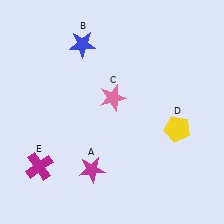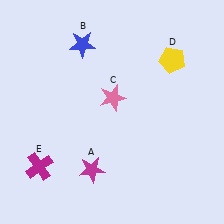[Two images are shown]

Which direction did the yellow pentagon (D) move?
The yellow pentagon (D) moved up.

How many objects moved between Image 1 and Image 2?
1 object moved between the two images.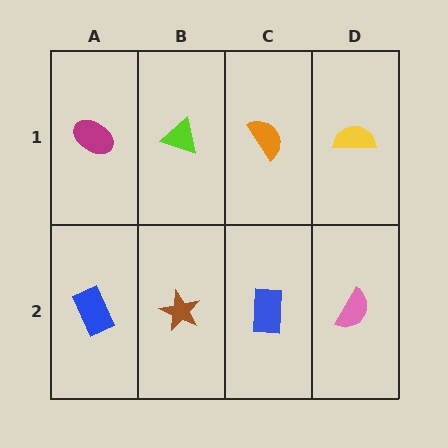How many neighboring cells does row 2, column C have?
3.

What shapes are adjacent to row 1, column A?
A blue rectangle (row 2, column A), a lime triangle (row 1, column B).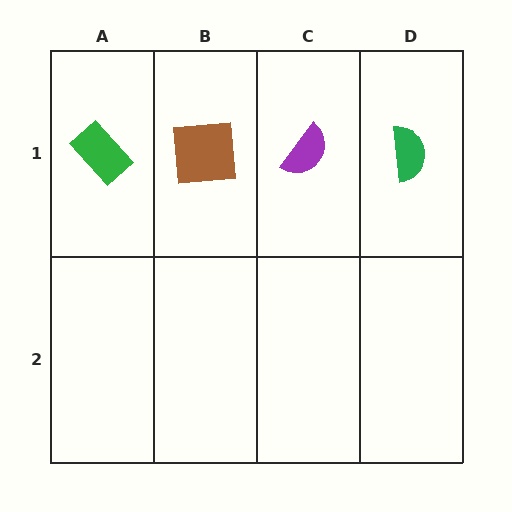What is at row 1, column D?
A green semicircle.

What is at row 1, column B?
A brown square.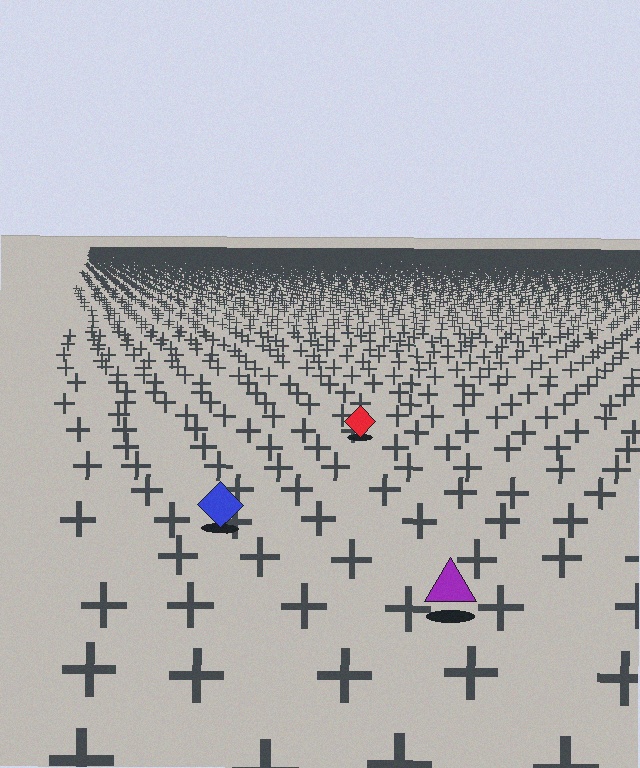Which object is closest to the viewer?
The purple triangle is closest. The texture marks near it are larger and more spread out.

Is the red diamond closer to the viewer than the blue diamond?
No. The blue diamond is closer — you can tell from the texture gradient: the ground texture is coarser near it.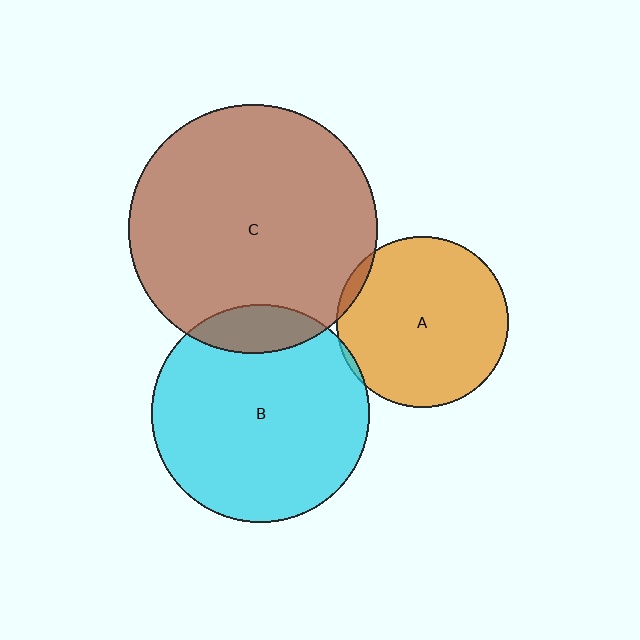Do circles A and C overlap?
Yes.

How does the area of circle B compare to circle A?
Approximately 1.6 times.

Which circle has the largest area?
Circle C (brown).